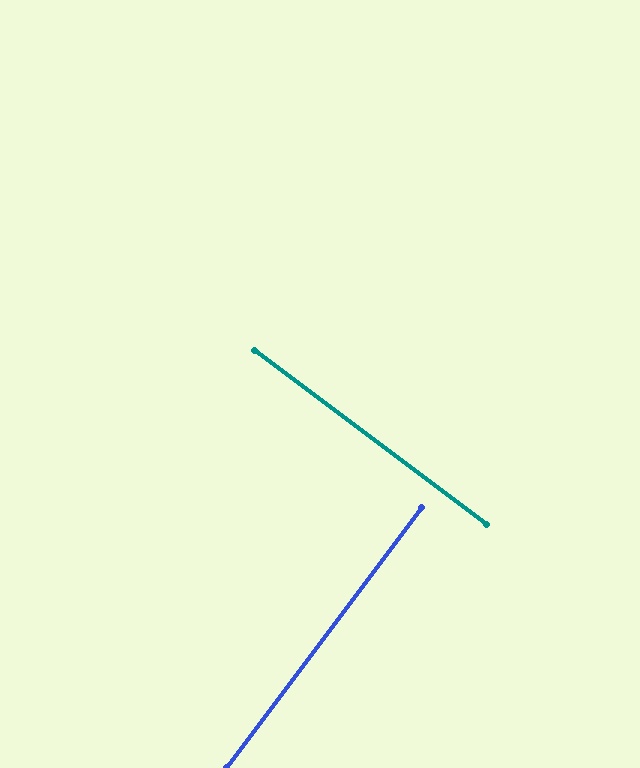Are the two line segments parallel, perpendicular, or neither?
Perpendicular — they meet at approximately 90°.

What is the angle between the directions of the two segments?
Approximately 90 degrees.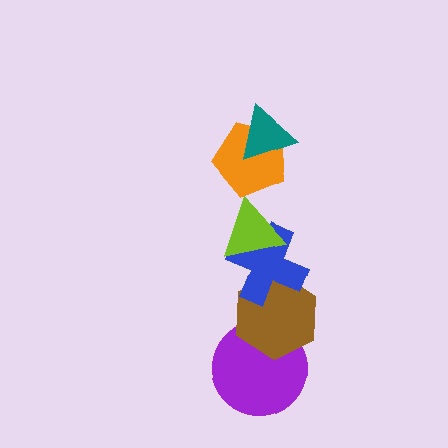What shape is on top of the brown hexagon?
The blue cross is on top of the brown hexagon.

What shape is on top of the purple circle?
The brown hexagon is on top of the purple circle.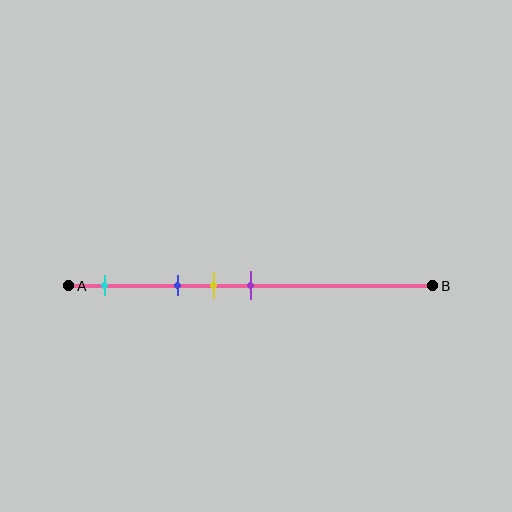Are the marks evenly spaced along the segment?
No, the marks are not evenly spaced.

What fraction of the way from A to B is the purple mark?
The purple mark is approximately 50% (0.5) of the way from A to B.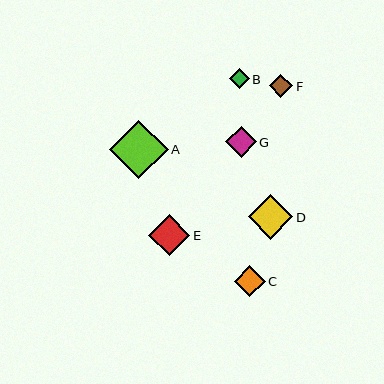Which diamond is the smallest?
Diamond B is the smallest with a size of approximately 20 pixels.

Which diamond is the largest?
Diamond A is the largest with a size of approximately 59 pixels.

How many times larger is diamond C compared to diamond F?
Diamond C is approximately 1.3 times the size of diamond F.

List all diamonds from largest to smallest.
From largest to smallest: A, D, E, C, G, F, B.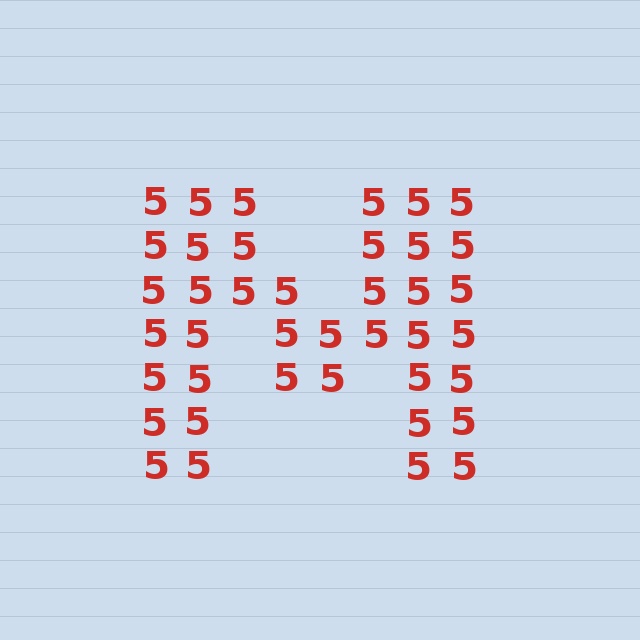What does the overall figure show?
The overall figure shows the letter M.